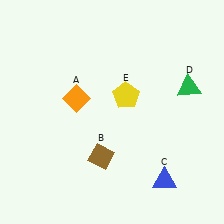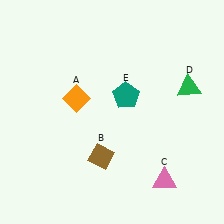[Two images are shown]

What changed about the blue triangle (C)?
In Image 1, C is blue. In Image 2, it changed to pink.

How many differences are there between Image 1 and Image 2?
There are 2 differences between the two images.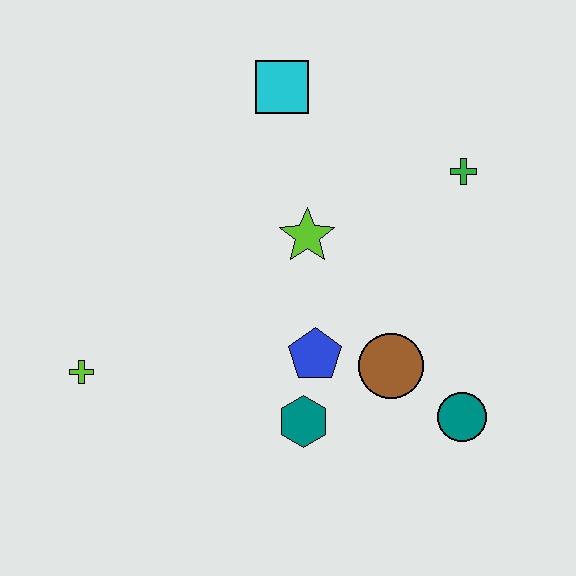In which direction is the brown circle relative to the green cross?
The brown circle is below the green cross.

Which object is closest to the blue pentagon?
The teal hexagon is closest to the blue pentagon.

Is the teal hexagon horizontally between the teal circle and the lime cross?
Yes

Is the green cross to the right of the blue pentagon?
Yes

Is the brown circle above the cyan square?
No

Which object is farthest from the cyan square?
The teal circle is farthest from the cyan square.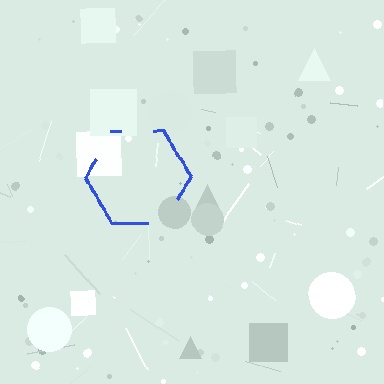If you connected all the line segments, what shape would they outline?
They would outline a hexagon.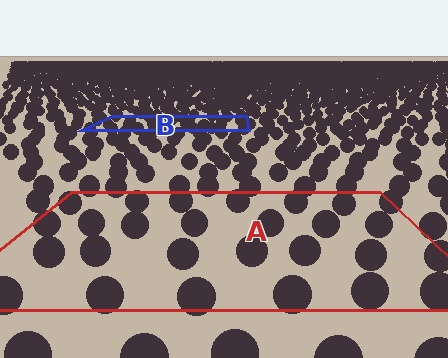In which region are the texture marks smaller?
The texture marks are smaller in region B, because it is farther away.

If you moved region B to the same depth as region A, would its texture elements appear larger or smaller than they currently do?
They would appear larger. At a closer depth, the same texture elements are projected at a bigger on-screen size.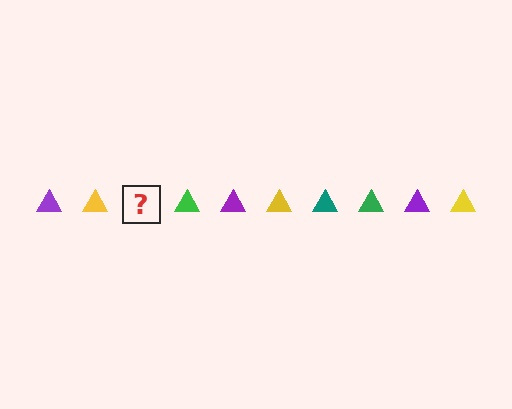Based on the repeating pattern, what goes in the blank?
The blank should be a teal triangle.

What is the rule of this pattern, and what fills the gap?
The rule is that the pattern cycles through purple, yellow, teal, green triangles. The gap should be filled with a teal triangle.